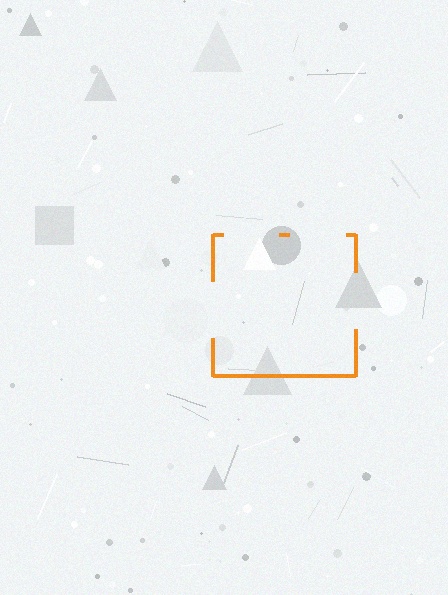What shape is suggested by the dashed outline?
The dashed outline suggests a square.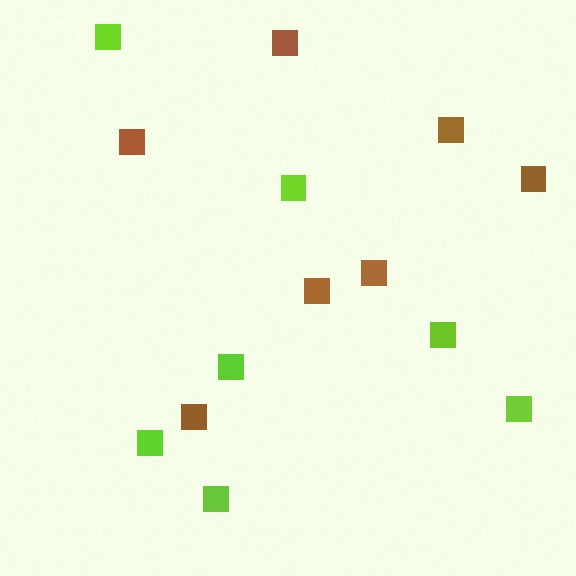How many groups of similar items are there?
There are 2 groups: one group of lime squares (7) and one group of brown squares (7).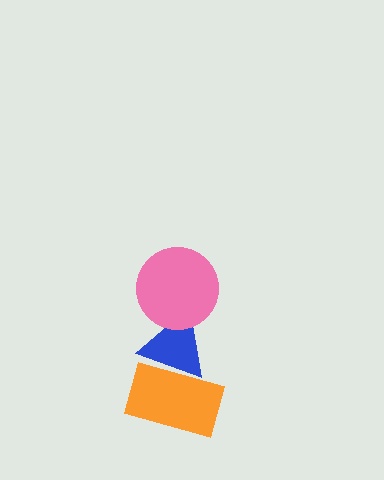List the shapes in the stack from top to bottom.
From top to bottom: the pink circle, the blue triangle, the orange rectangle.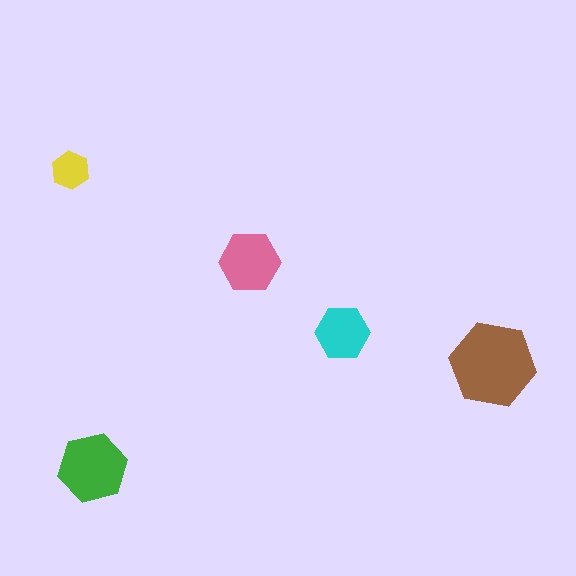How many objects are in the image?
There are 5 objects in the image.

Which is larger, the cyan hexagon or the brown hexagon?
The brown one.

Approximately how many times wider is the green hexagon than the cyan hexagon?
About 1.5 times wider.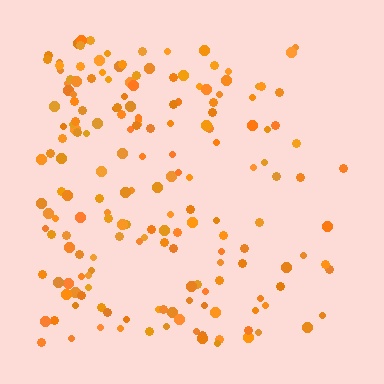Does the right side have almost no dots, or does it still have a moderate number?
Still a moderate number, just noticeably fewer than the left.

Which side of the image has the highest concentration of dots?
The left.